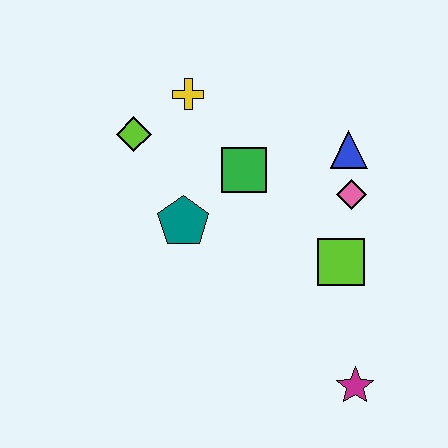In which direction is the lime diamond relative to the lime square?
The lime diamond is to the left of the lime square.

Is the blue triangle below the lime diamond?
Yes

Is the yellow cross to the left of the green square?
Yes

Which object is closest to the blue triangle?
The pink diamond is closest to the blue triangle.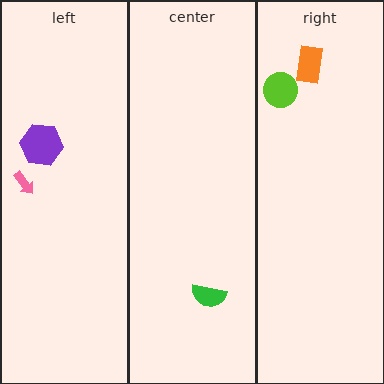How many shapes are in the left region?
2.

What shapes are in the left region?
The purple hexagon, the pink arrow.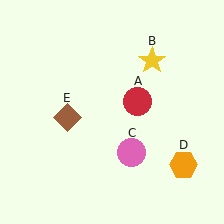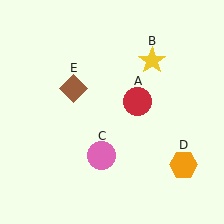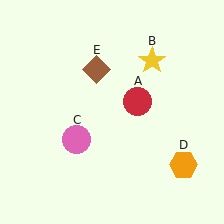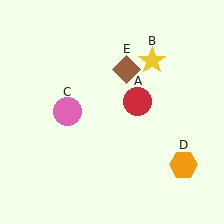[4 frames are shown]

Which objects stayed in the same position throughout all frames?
Red circle (object A) and yellow star (object B) and orange hexagon (object D) remained stationary.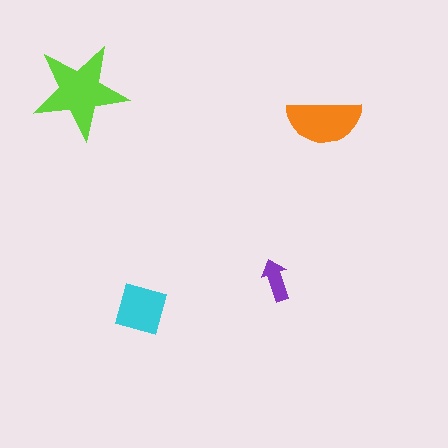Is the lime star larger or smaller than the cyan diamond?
Larger.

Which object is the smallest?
The purple arrow.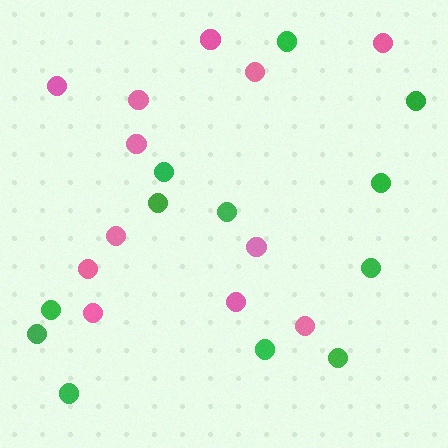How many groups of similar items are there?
There are 2 groups: one group of green circles (12) and one group of pink circles (12).